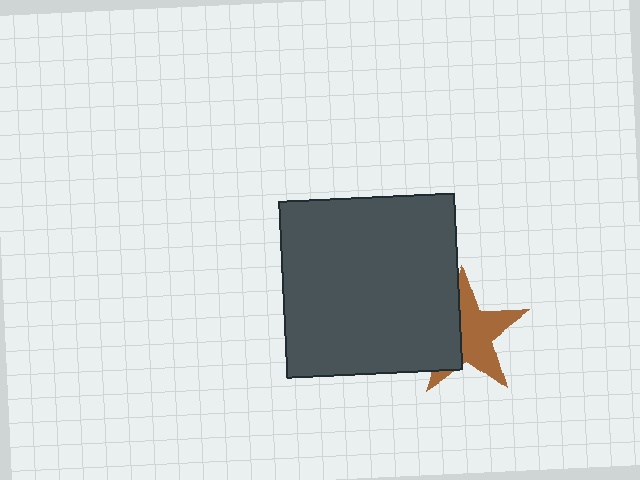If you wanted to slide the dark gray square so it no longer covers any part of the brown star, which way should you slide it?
Slide it left — that is the most direct way to separate the two shapes.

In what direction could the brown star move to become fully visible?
The brown star could move right. That would shift it out from behind the dark gray square entirely.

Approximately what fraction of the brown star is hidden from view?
Roughly 41% of the brown star is hidden behind the dark gray square.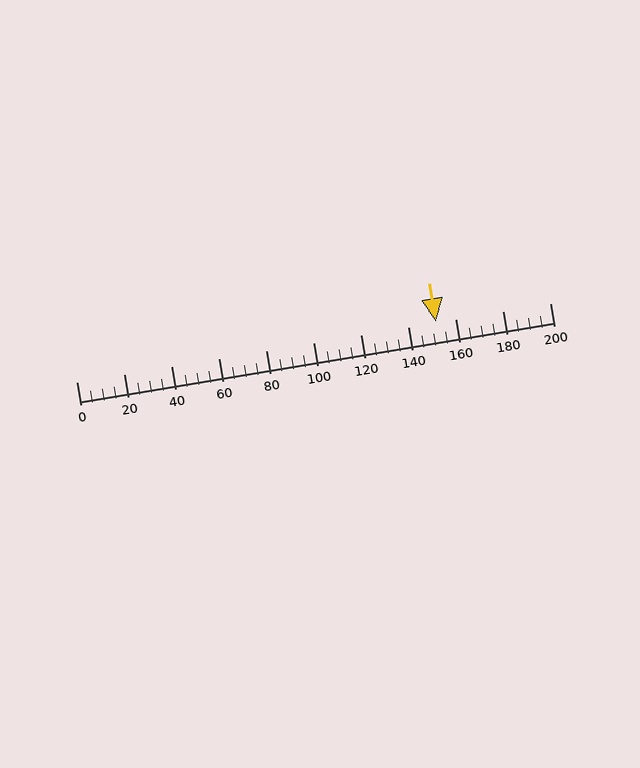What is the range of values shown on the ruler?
The ruler shows values from 0 to 200.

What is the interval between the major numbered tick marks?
The major tick marks are spaced 20 units apart.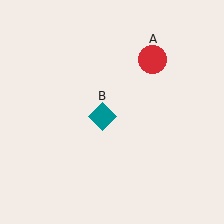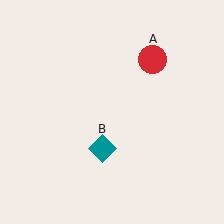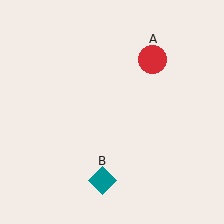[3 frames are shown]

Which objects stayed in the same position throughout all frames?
Red circle (object A) remained stationary.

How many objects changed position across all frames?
1 object changed position: teal diamond (object B).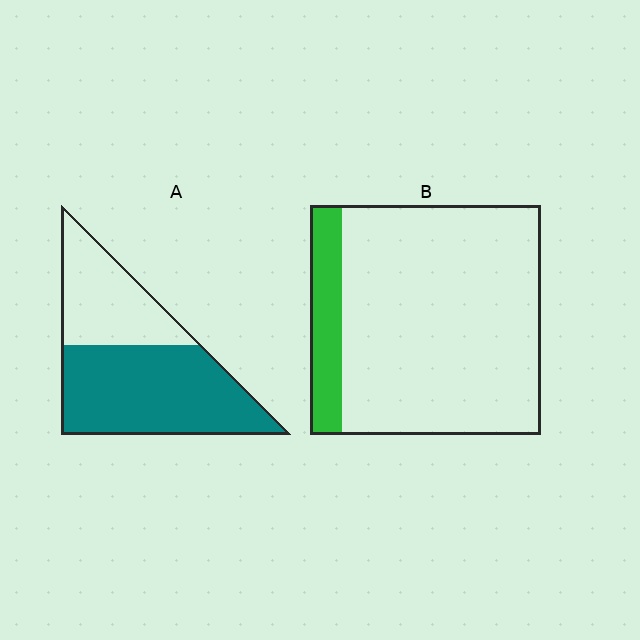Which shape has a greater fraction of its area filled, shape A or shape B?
Shape A.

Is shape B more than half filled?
No.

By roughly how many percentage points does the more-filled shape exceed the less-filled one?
By roughly 50 percentage points (A over B).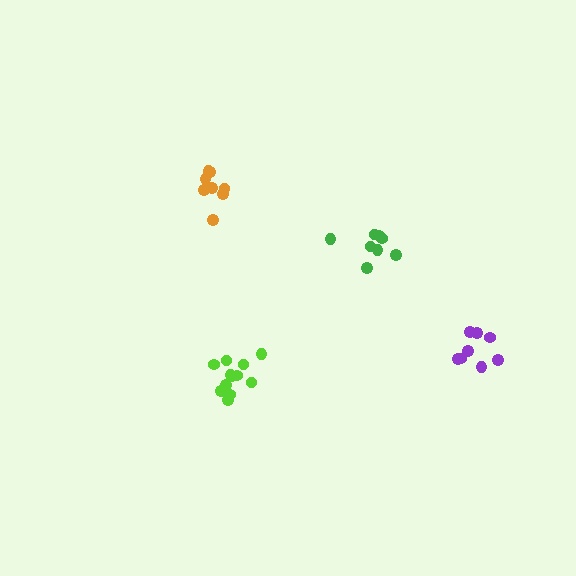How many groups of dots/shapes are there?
There are 4 groups.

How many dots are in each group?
Group 1: 8 dots, Group 2: 8 dots, Group 3: 8 dots, Group 4: 13 dots (37 total).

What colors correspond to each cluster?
The clusters are colored: orange, green, purple, lime.